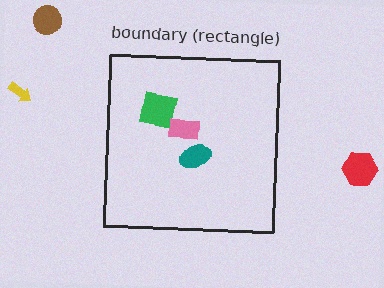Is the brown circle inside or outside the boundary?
Outside.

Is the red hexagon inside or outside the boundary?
Outside.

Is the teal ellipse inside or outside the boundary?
Inside.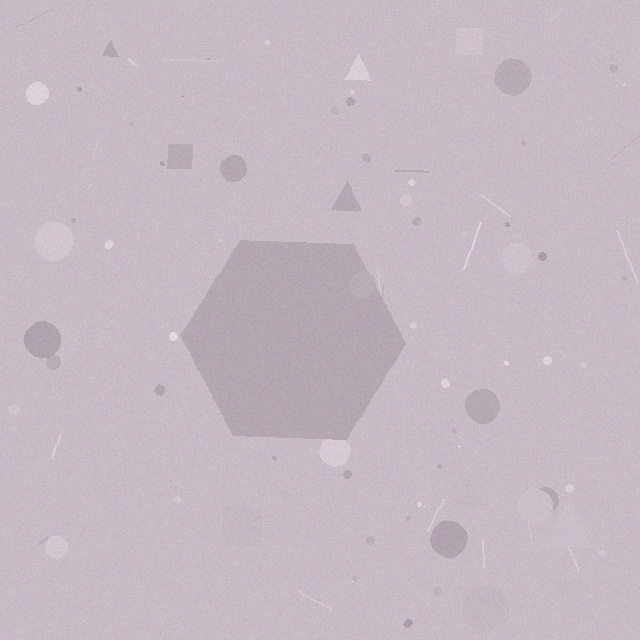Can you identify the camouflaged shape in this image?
The camouflaged shape is a hexagon.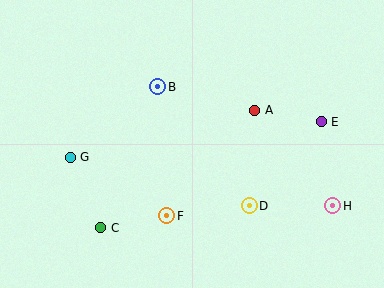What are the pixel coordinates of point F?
Point F is at (167, 216).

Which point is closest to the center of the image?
Point B at (158, 87) is closest to the center.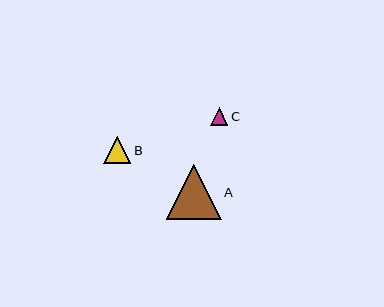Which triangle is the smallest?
Triangle C is the smallest with a size of approximately 18 pixels.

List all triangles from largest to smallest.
From largest to smallest: A, B, C.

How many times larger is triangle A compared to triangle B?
Triangle A is approximately 2.0 times the size of triangle B.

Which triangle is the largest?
Triangle A is the largest with a size of approximately 55 pixels.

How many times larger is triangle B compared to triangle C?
Triangle B is approximately 1.5 times the size of triangle C.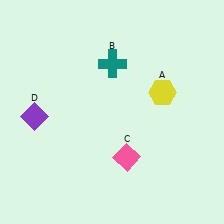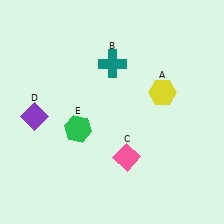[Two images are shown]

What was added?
A green hexagon (E) was added in Image 2.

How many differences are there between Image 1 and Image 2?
There is 1 difference between the two images.